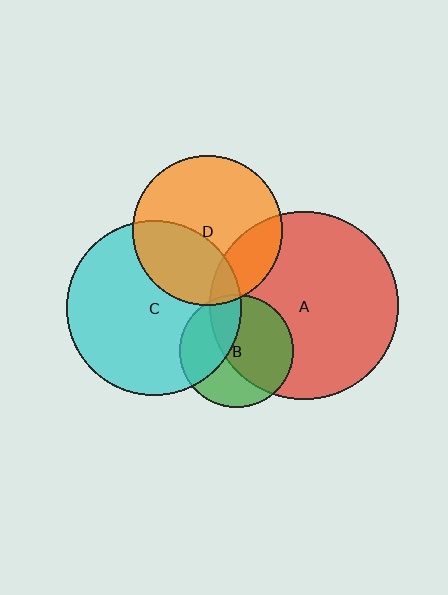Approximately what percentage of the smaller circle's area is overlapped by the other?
Approximately 20%.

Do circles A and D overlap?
Yes.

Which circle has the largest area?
Circle A (red).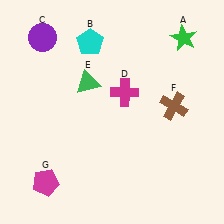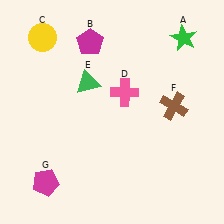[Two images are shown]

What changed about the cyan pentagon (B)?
In Image 1, B is cyan. In Image 2, it changed to magenta.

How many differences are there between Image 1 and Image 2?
There are 3 differences between the two images.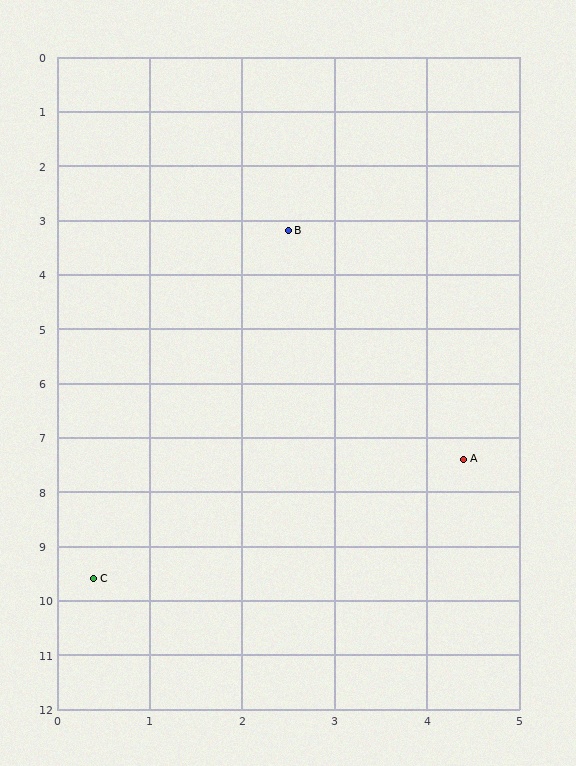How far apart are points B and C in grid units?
Points B and C are about 6.7 grid units apart.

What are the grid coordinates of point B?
Point B is at approximately (2.5, 3.2).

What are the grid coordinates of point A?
Point A is at approximately (4.4, 7.4).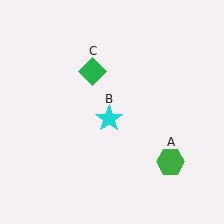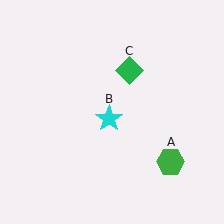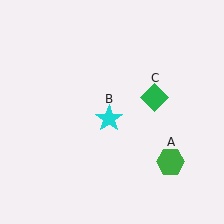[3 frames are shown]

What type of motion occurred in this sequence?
The green diamond (object C) rotated clockwise around the center of the scene.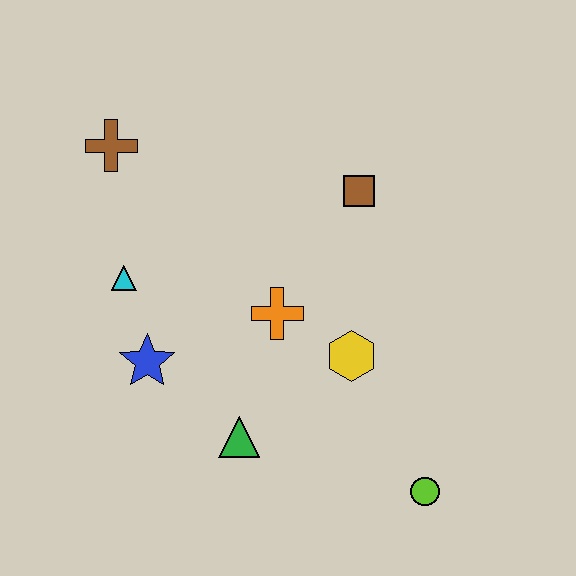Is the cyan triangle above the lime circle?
Yes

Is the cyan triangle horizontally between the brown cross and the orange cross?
Yes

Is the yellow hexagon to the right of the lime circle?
No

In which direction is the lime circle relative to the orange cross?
The lime circle is below the orange cross.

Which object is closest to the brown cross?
The cyan triangle is closest to the brown cross.